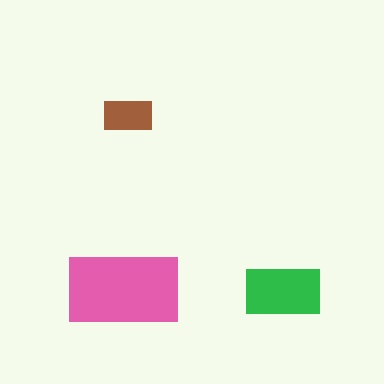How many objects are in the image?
There are 3 objects in the image.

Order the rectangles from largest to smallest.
the pink one, the green one, the brown one.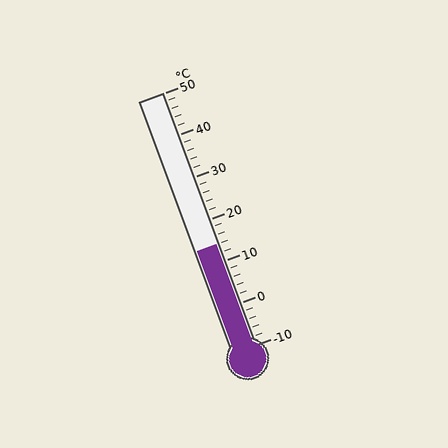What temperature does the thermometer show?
The thermometer shows approximately 14°C.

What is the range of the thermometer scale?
The thermometer scale ranges from -10°C to 50°C.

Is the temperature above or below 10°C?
The temperature is above 10°C.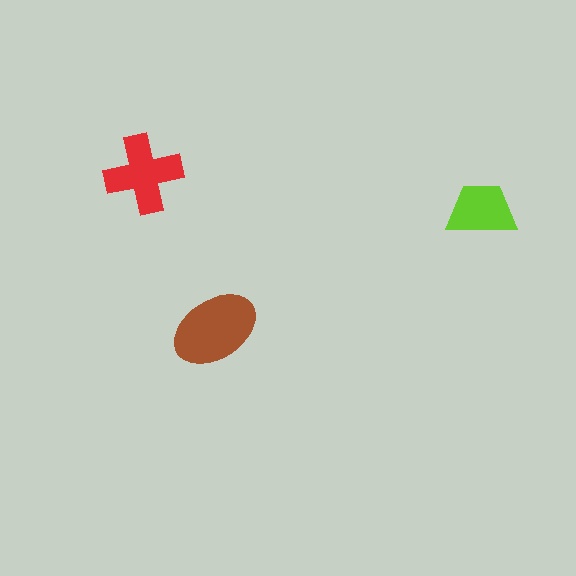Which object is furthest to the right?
The lime trapezoid is rightmost.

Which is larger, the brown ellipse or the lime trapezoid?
The brown ellipse.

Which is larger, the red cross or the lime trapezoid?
The red cross.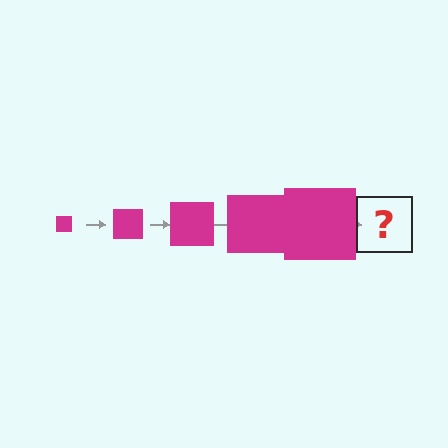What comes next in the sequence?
The next element should be a magenta square, larger than the previous one.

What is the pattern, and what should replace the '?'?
The pattern is that the square gets progressively larger each step. The '?' should be a magenta square, larger than the previous one.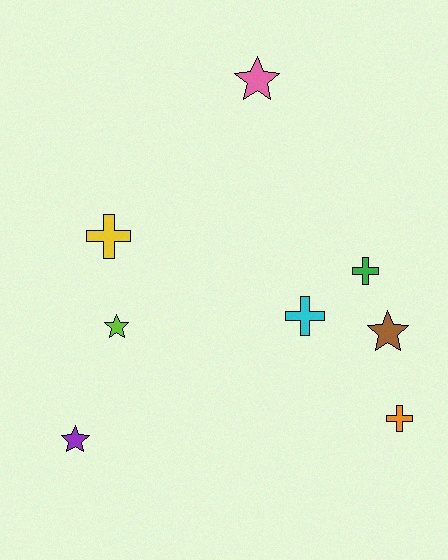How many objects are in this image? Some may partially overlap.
There are 8 objects.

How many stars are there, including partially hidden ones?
There are 4 stars.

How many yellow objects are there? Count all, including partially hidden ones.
There is 1 yellow object.